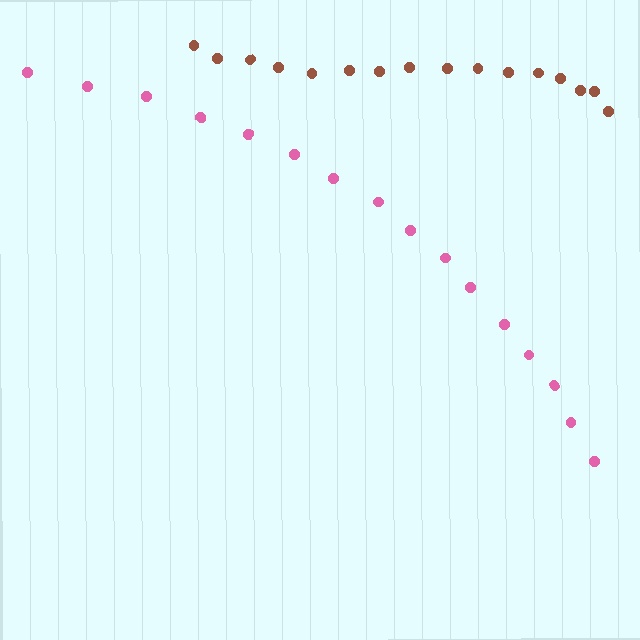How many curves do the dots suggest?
There are 2 distinct paths.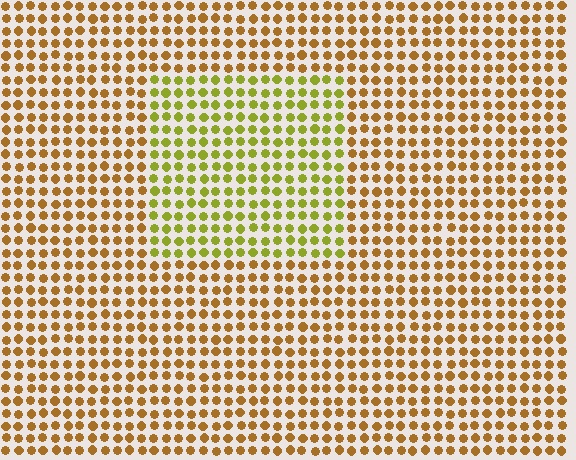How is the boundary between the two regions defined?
The boundary is defined purely by a slight shift in hue (about 38 degrees). Spacing, size, and orientation are identical on both sides.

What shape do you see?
I see a rectangle.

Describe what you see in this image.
The image is filled with small brown elements in a uniform arrangement. A rectangle-shaped region is visible where the elements are tinted to a slightly different hue, forming a subtle color boundary.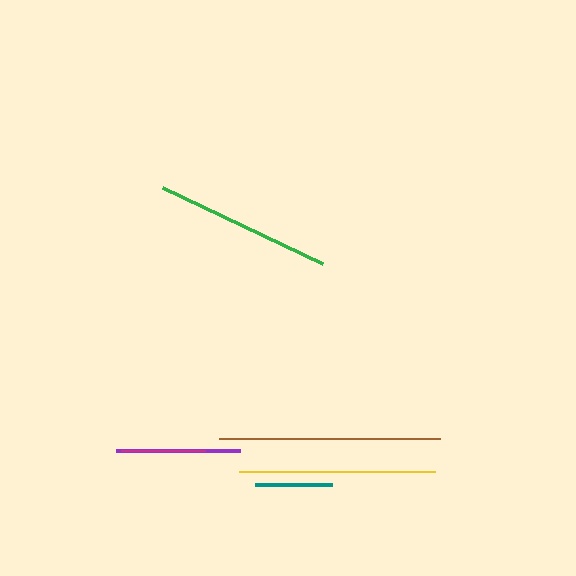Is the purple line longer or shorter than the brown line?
The brown line is longer than the purple line.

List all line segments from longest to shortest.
From longest to shortest: brown, yellow, green, purple, magenta, teal.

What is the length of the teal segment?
The teal segment is approximately 76 pixels long.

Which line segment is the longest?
The brown line is the longest at approximately 221 pixels.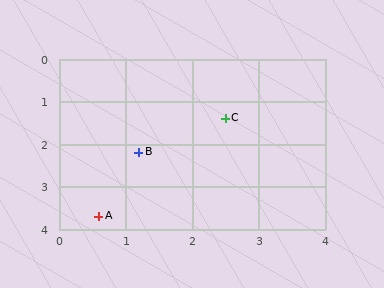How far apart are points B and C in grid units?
Points B and C are about 1.5 grid units apart.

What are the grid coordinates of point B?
Point B is at approximately (1.2, 2.2).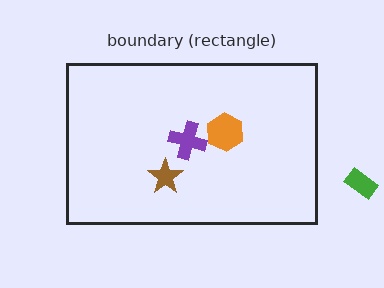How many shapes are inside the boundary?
3 inside, 1 outside.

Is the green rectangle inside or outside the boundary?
Outside.